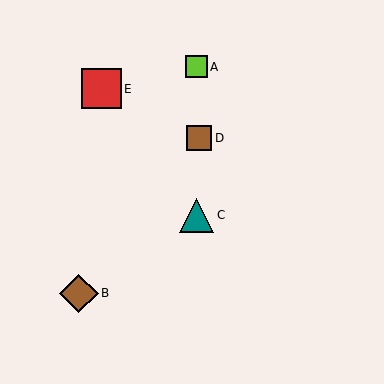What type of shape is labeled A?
Shape A is a lime square.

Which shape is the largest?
The red square (labeled E) is the largest.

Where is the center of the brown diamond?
The center of the brown diamond is at (79, 293).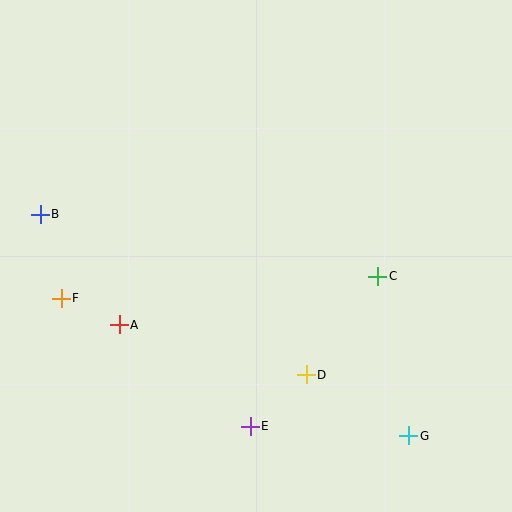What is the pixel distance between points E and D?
The distance between E and D is 76 pixels.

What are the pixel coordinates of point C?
Point C is at (378, 276).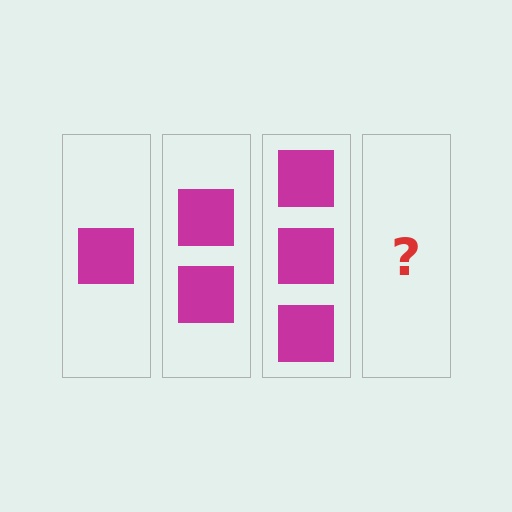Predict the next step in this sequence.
The next step is 4 squares.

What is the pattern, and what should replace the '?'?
The pattern is that each step adds one more square. The '?' should be 4 squares.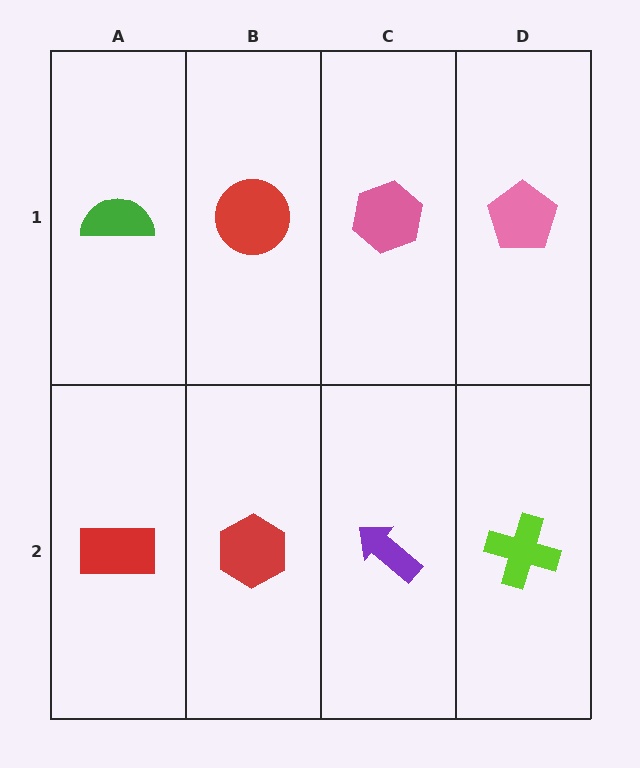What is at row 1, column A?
A green semicircle.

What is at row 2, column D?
A lime cross.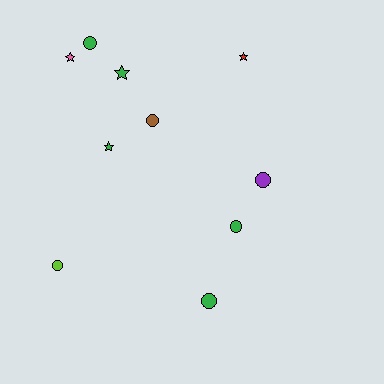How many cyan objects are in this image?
There are no cyan objects.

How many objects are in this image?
There are 10 objects.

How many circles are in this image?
There are 6 circles.